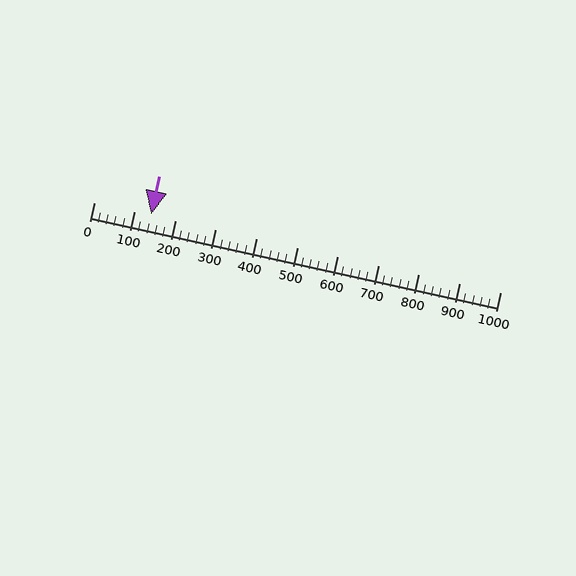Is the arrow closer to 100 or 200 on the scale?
The arrow is closer to 100.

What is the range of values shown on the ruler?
The ruler shows values from 0 to 1000.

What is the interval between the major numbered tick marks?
The major tick marks are spaced 100 units apart.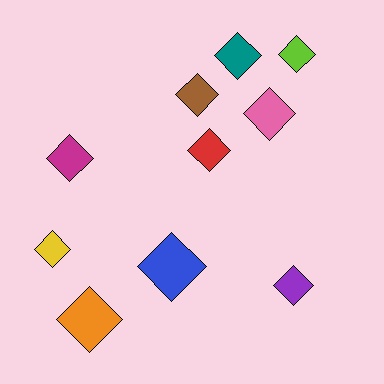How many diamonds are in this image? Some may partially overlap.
There are 10 diamonds.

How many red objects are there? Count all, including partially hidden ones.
There is 1 red object.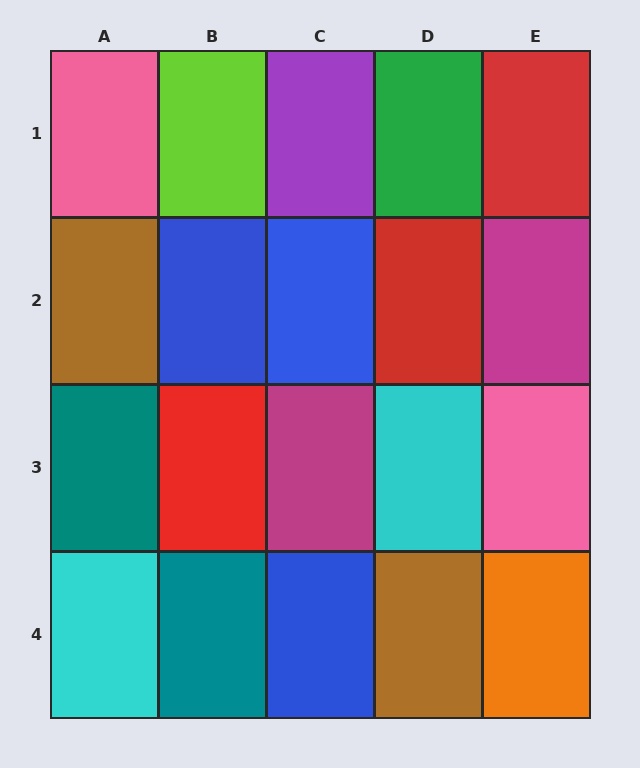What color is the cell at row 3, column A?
Teal.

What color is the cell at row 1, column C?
Purple.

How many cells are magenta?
2 cells are magenta.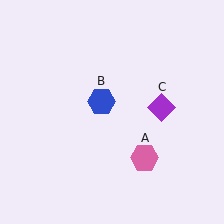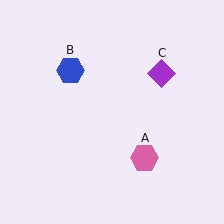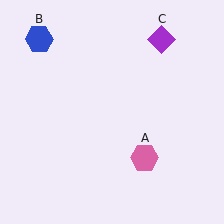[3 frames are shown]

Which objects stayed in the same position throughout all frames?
Pink hexagon (object A) remained stationary.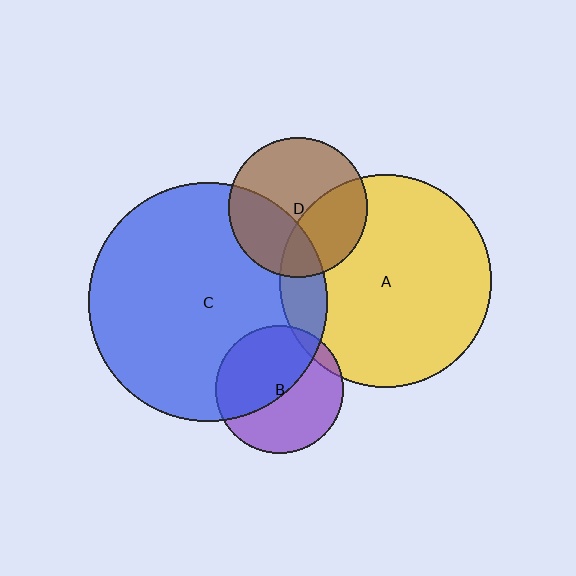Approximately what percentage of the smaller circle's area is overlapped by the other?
Approximately 50%.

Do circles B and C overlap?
Yes.